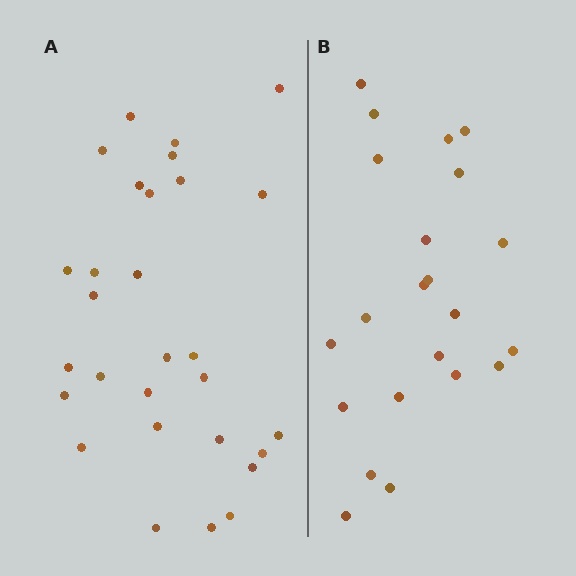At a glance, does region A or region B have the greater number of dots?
Region A (the left region) has more dots.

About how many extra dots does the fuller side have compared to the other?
Region A has roughly 8 or so more dots than region B.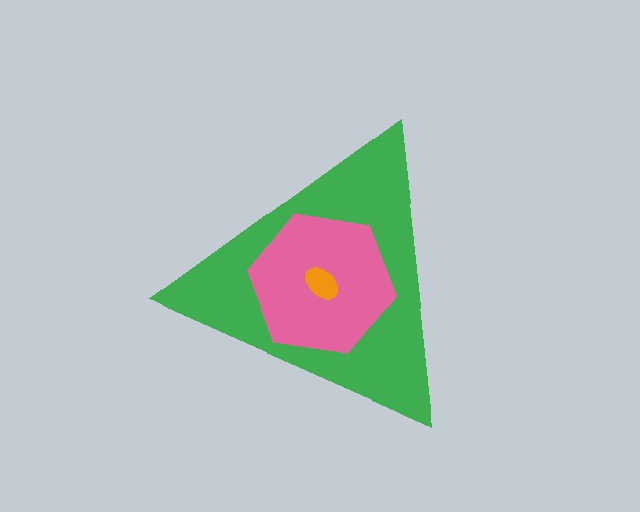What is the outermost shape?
The green triangle.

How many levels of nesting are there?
3.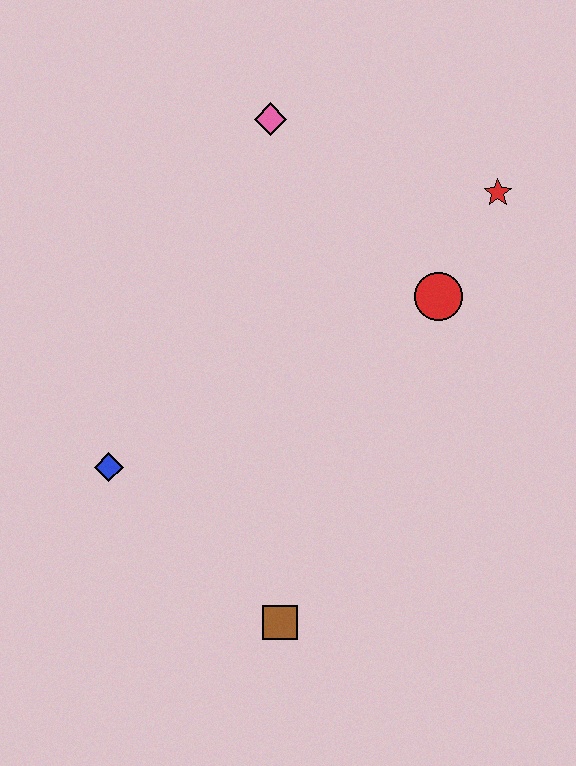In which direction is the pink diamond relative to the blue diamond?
The pink diamond is above the blue diamond.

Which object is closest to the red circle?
The red star is closest to the red circle.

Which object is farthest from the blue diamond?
The red star is farthest from the blue diamond.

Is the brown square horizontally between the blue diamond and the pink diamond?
No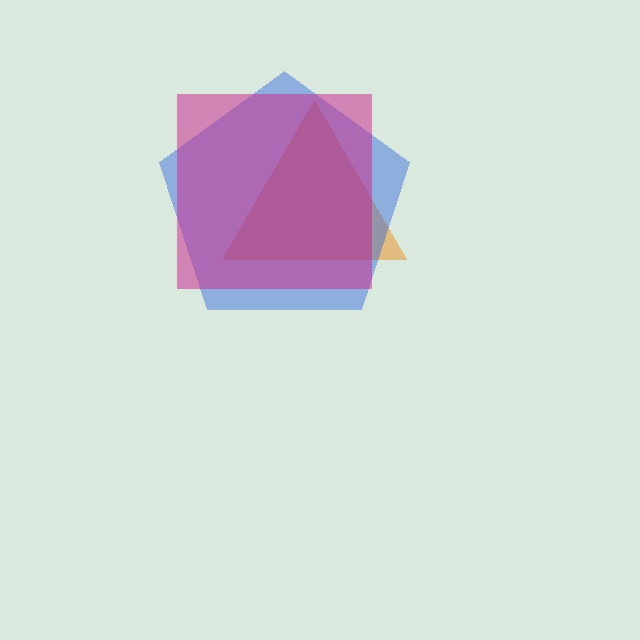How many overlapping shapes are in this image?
There are 3 overlapping shapes in the image.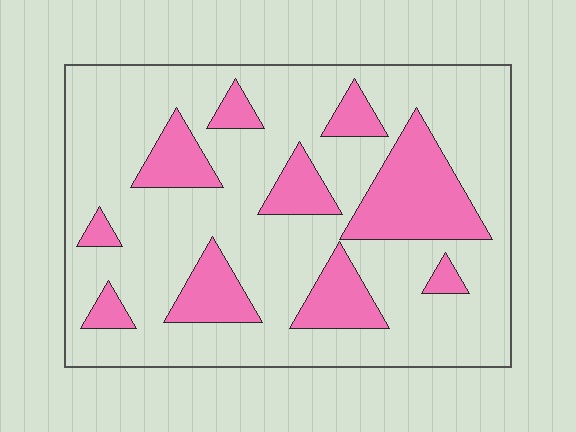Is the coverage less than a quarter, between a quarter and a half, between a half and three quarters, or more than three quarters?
Less than a quarter.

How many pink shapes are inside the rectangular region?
10.